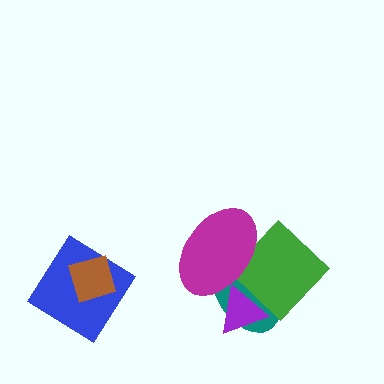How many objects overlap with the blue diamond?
1 object overlaps with the blue diamond.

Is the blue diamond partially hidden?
Yes, it is partially covered by another shape.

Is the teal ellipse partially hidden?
Yes, it is partially covered by another shape.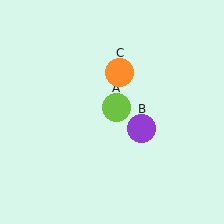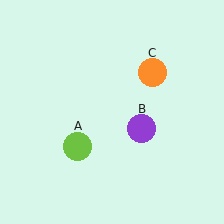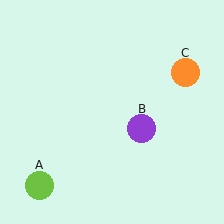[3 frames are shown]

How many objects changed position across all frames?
2 objects changed position: lime circle (object A), orange circle (object C).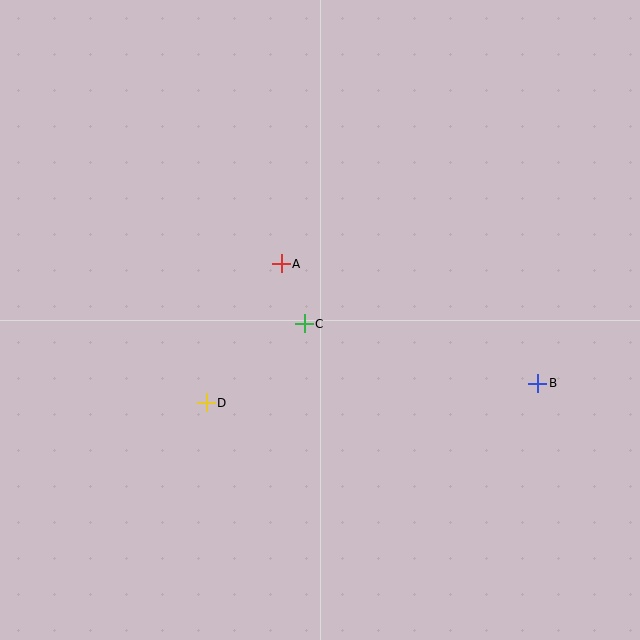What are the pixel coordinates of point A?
Point A is at (281, 264).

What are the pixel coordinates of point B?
Point B is at (538, 383).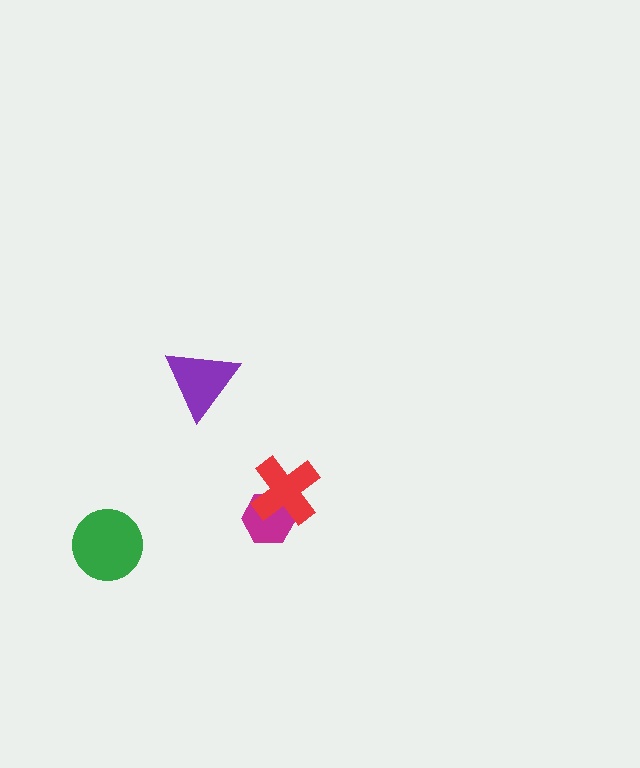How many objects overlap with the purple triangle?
0 objects overlap with the purple triangle.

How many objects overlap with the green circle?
0 objects overlap with the green circle.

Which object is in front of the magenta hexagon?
The red cross is in front of the magenta hexagon.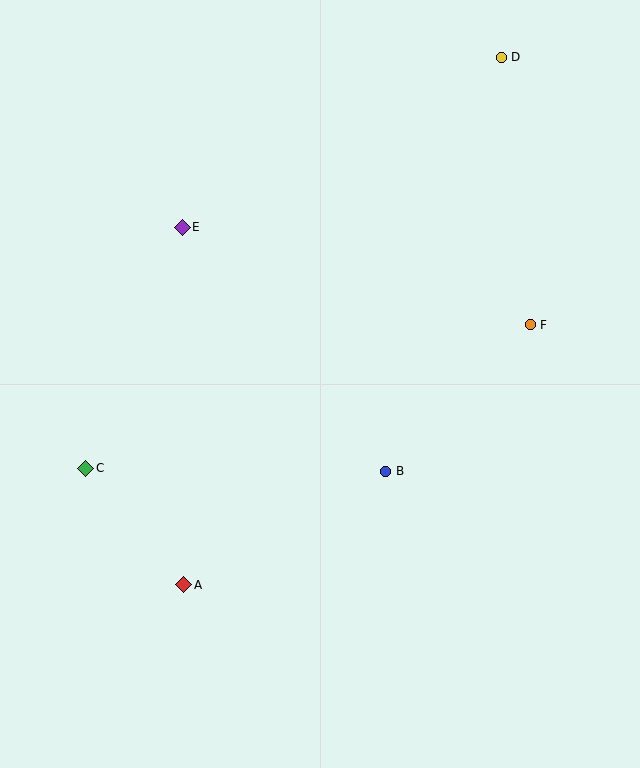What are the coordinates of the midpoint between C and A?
The midpoint between C and A is at (135, 526).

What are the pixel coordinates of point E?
Point E is at (182, 227).